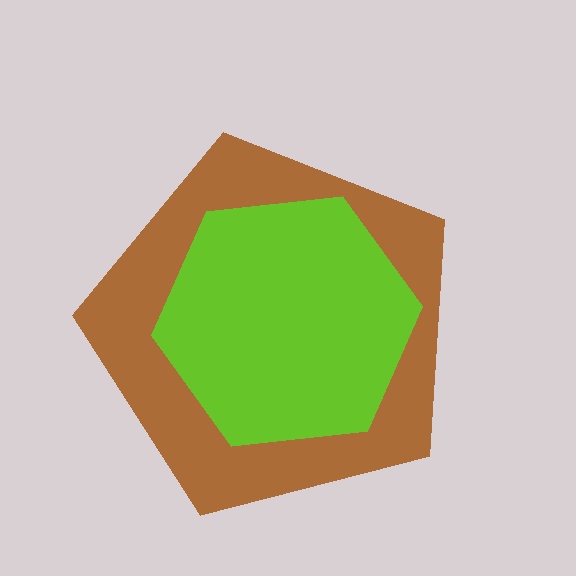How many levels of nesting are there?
2.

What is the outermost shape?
The brown pentagon.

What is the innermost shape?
The lime hexagon.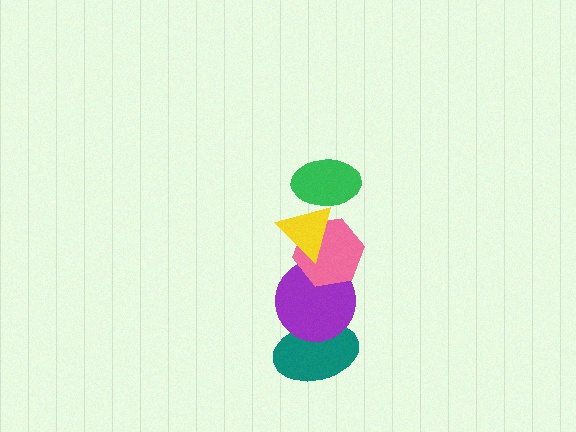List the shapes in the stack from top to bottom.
From top to bottom: the green ellipse, the yellow triangle, the pink hexagon, the purple circle, the teal ellipse.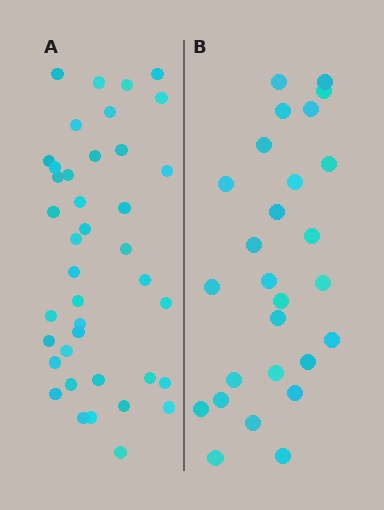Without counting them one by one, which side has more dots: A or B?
Region A (the left region) has more dots.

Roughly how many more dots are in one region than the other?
Region A has approximately 15 more dots than region B.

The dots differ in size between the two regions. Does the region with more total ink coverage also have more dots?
No. Region B has more total ink coverage because its dots are larger, but region A actually contains more individual dots. Total area can be misleading — the number of items is what matters here.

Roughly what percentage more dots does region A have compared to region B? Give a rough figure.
About 50% more.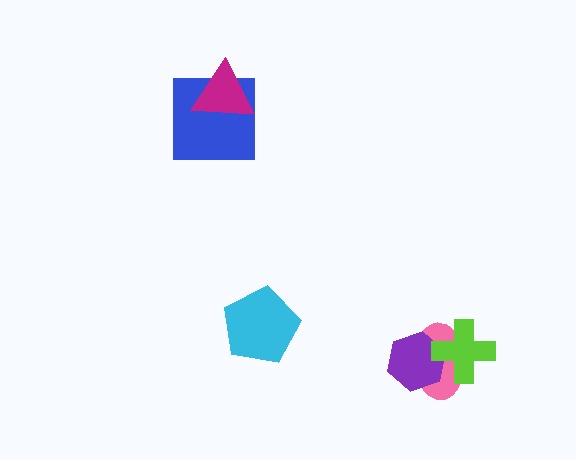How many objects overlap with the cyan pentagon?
0 objects overlap with the cyan pentagon.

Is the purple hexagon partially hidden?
Yes, it is partially covered by another shape.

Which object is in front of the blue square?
The magenta triangle is in front of the blue square.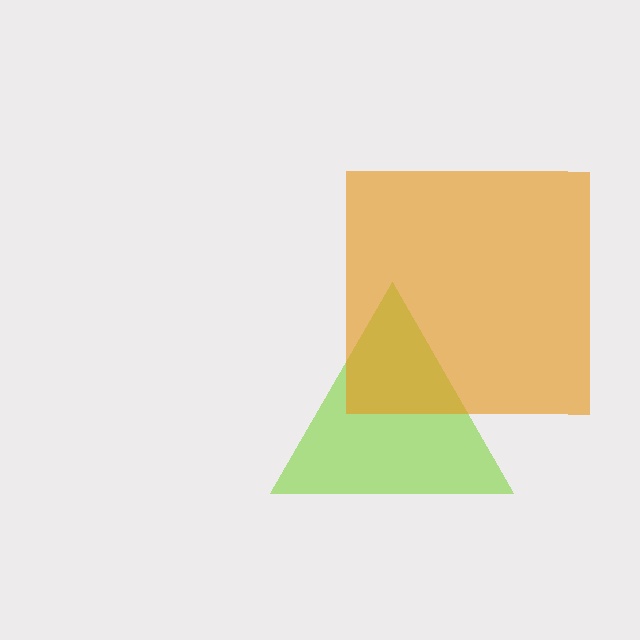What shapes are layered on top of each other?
The layered shapes are: a lime triangle, an orange square.